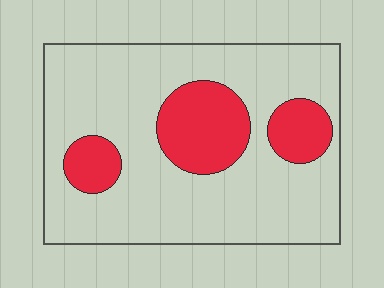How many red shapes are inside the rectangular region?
3.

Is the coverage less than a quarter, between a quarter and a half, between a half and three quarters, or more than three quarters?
Less than a quarter.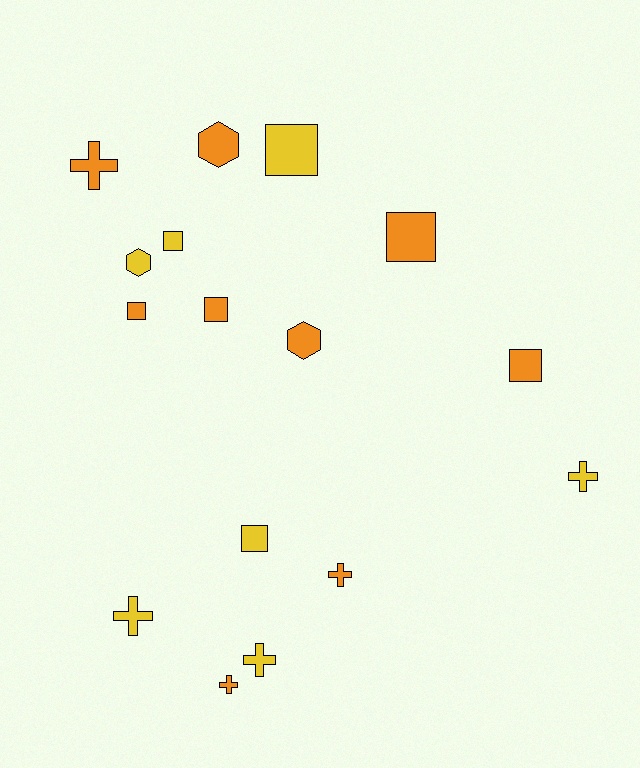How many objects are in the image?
There are 16 objects.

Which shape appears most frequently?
Square, with 7 objects.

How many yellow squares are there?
There are 3 yellow squares.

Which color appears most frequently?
Orange, with 9 objects.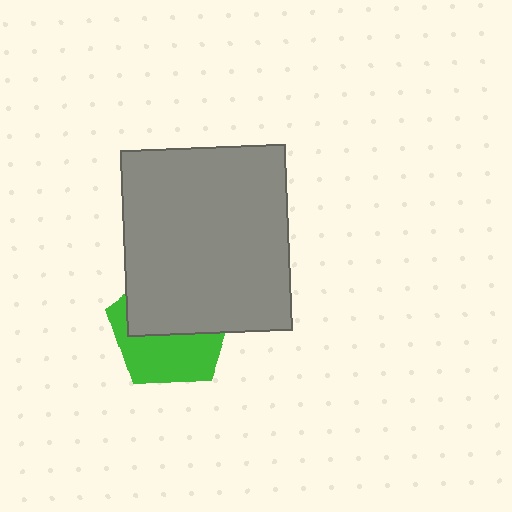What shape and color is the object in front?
The object in front is a gray rectangle.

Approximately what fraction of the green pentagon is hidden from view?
Roughly 53% of the green pentagon is hidden behind the gray rectangle.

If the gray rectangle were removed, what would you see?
You would see the complete green pentagon.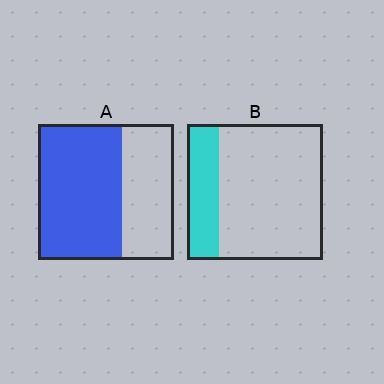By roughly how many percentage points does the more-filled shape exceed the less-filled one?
By roughly 40 percentage points (A over B).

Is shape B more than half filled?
No.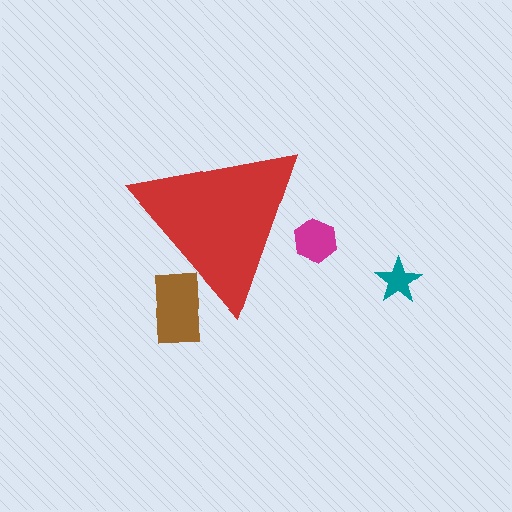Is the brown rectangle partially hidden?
Yes, the brown rectangle is partially hidden behind the red triangle.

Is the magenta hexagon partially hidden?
Yes, the magenta hexagon is partially hidden behind the red triangle.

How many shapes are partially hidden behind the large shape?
2 shapes are partially hidden.